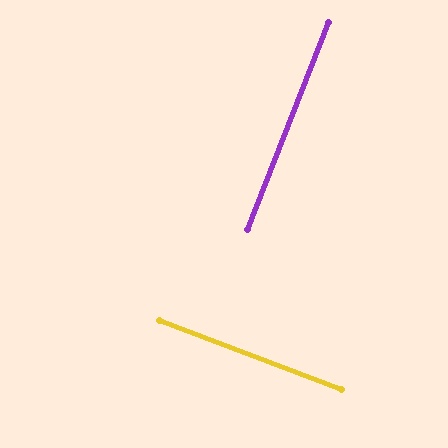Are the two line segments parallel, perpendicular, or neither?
Perpendicular — they meet at approximately 89°.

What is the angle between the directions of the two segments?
Approximately 89 degrees.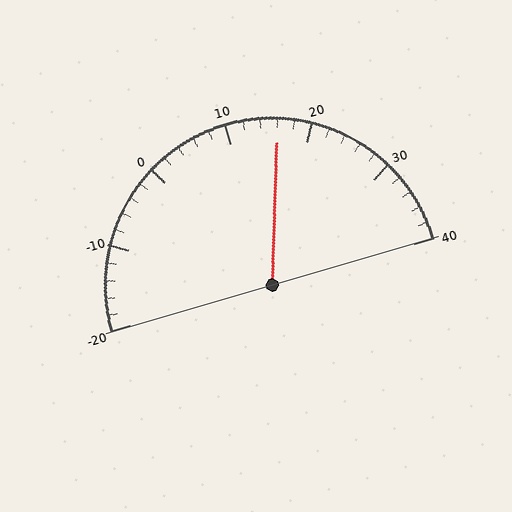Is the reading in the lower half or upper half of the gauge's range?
The reading is in the upper half of the range (-20 to 40).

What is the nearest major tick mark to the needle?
The nearest major tick mark is 20.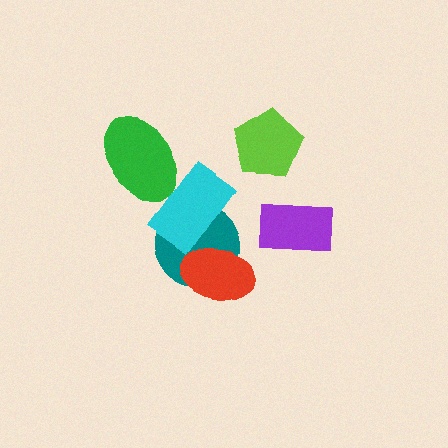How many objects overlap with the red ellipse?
1 object overlaps with the red ellipse.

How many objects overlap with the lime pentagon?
0 objects overlap with the lime pentagon.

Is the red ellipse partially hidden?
No, no other shape covers it.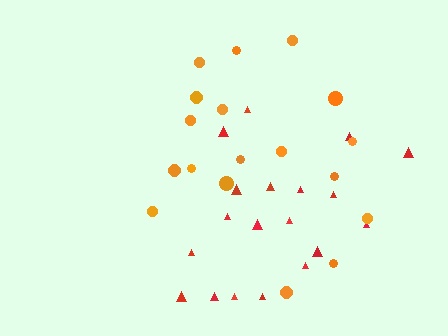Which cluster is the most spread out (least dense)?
Red.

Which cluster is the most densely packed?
Orange.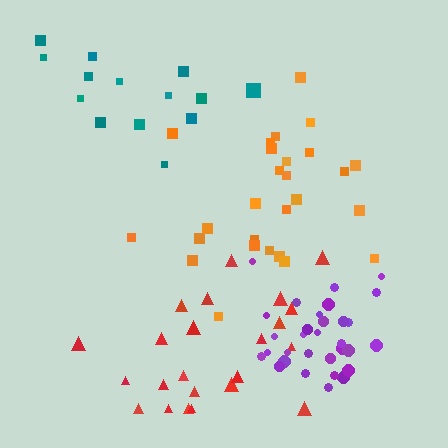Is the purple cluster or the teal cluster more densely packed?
Purple.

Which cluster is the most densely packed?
Purple.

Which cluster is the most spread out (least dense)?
Red.